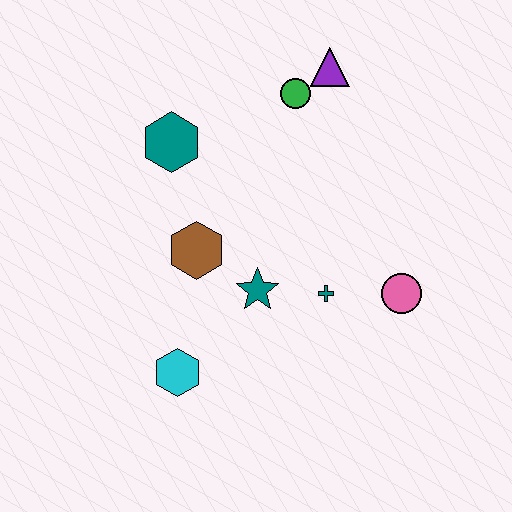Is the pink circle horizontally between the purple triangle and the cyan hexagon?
No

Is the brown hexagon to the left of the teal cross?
Yes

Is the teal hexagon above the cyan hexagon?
Yes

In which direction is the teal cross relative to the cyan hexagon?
The teal cross is to the right of the cyan hexagon.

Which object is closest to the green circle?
The purple triangle is closest to the green circle.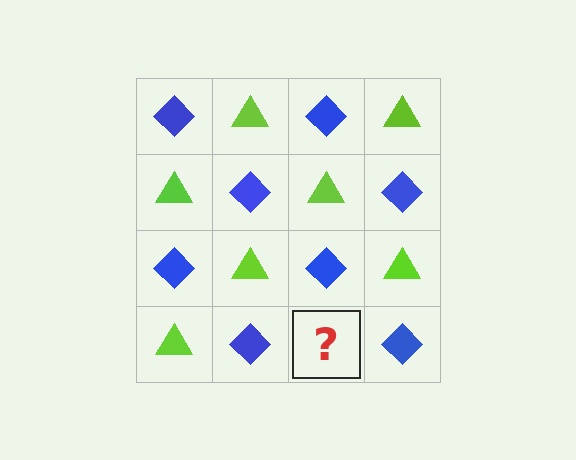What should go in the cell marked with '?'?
The missing cell should contain a lime triangle.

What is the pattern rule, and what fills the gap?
The rule is that it alternates blue diamond and lime triangle in a checkerboard pattern. The gap should be filled with a lime triangle.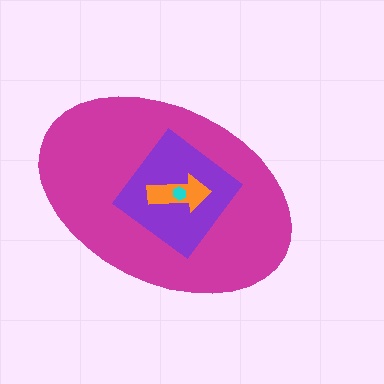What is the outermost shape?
The magenta ellipse.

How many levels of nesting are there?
4.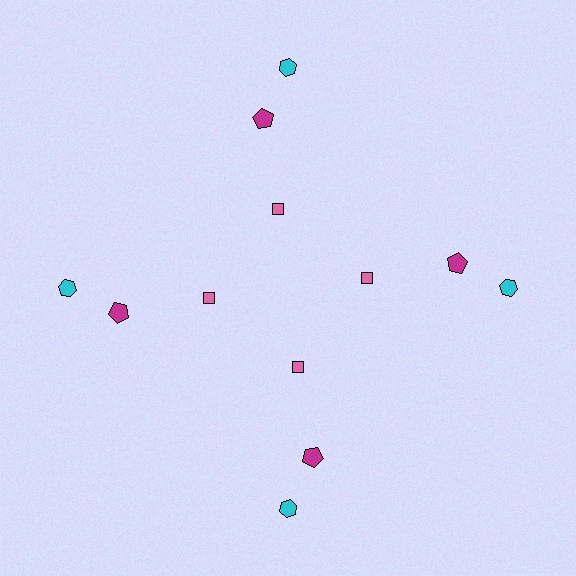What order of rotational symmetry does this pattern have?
This pattern has 4-fold rotational symmetry.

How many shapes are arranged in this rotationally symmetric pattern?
There are 12 shapes, arranged in 4 groups of 3.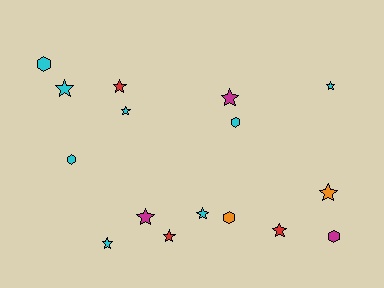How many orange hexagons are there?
There is 1 orange hexagon.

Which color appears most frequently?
Cyan, with 8 objects.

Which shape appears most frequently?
Star, with 11 objects.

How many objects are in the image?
There are 16 objects.